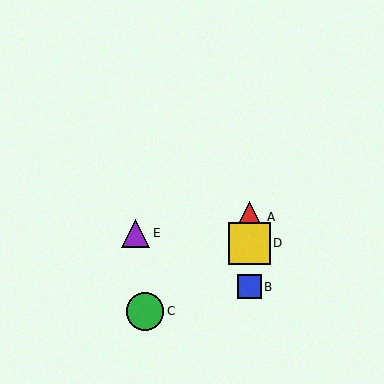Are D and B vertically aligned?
Yes, both are at x≈249.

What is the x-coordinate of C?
Object C is at x≈145.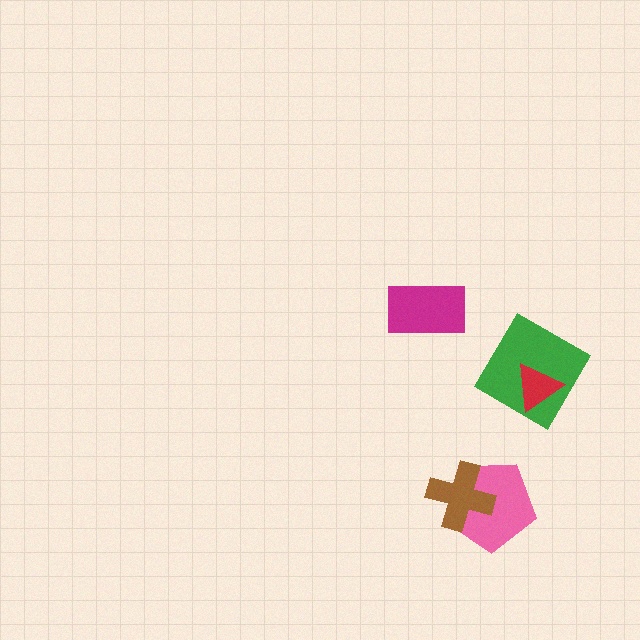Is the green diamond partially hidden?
Yes, it is partially covered by another shape.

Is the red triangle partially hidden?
No, no other shape covers it.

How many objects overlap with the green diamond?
1 object overlaps with the green diamond.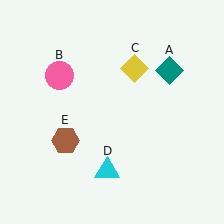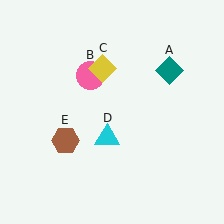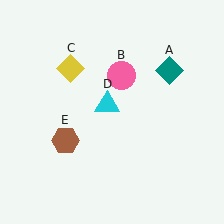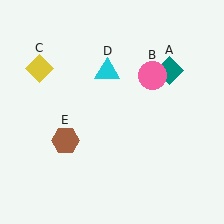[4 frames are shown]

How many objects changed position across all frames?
3 objects changed position: pink circle (object B), yellow diamond (object C), cyan triangle (object D).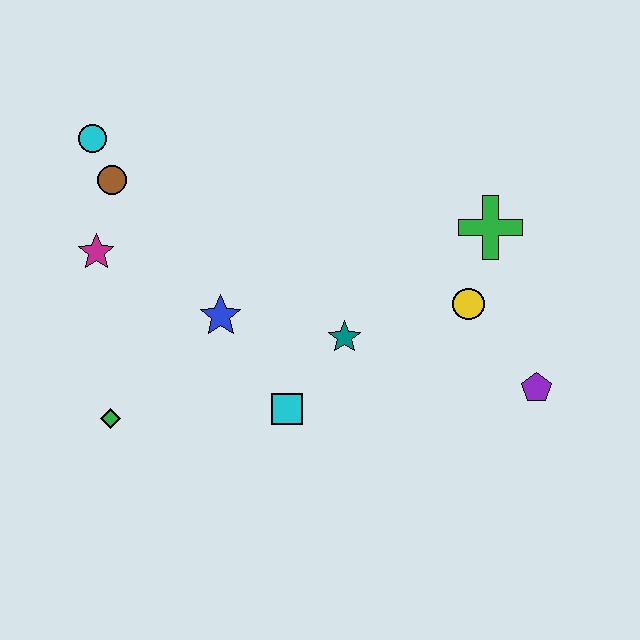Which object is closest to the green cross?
The yellow circle is closest to the green cross.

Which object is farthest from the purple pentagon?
The cyan circle is farthest from the purple pentagon.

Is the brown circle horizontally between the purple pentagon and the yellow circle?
No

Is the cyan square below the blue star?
Yes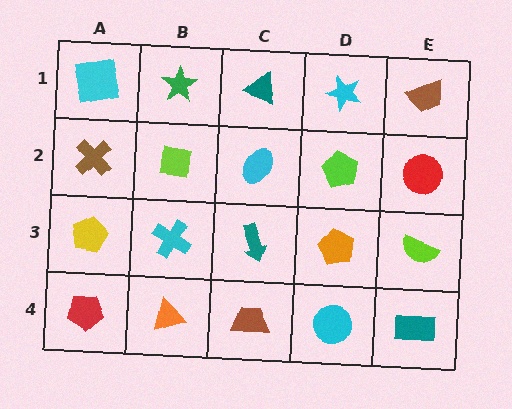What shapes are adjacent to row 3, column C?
A cyan ellipse (row 2, column C), a brown trapezoid (row 4, column C), a cyan cross (row 3, column B), an orange pentagon (row 3, column D).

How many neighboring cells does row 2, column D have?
4.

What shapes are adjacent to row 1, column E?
A red circle (row 2, column E), a cyan star (row 1, column D).